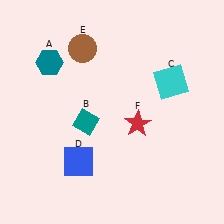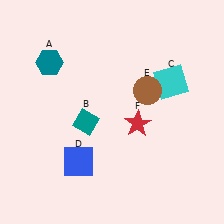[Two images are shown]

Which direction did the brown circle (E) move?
The brown circle (E) moved right.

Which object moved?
The brown circle (E) moved right.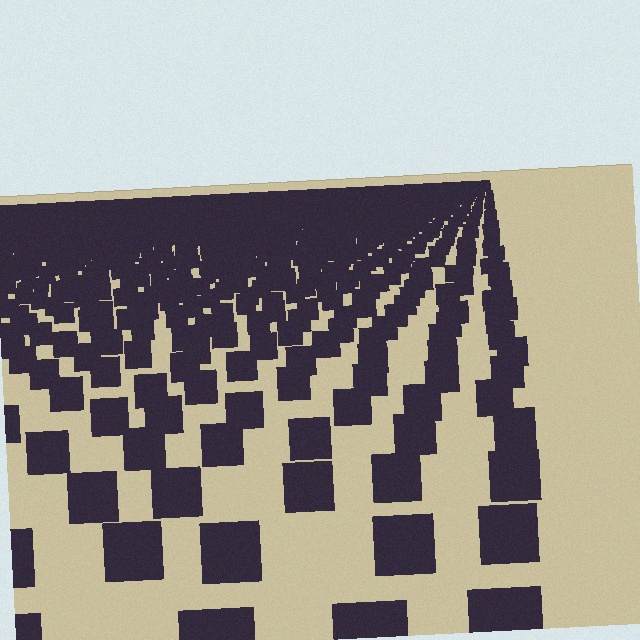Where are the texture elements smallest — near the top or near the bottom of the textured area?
Near the top.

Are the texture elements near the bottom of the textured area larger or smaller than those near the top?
Larger. Near the bottom, elements are closer to the viewer and appear at a bigger on-screen size.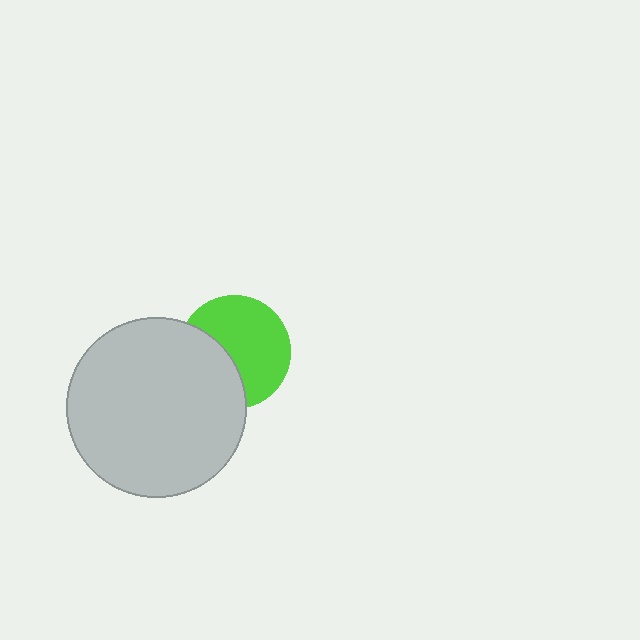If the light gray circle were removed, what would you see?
You would see the complete lime circle.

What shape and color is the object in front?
The object in front is a light gray circle.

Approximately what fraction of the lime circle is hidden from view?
Roughly 38% of the lime circle is hidden behind the light gray circle.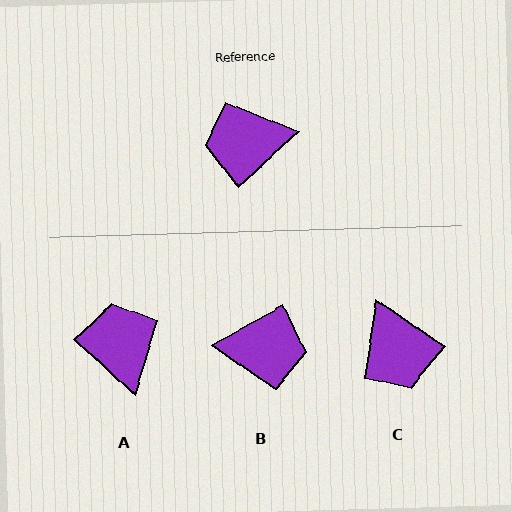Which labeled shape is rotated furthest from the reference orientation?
B, about 167 degrees away.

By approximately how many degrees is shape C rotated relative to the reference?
Approximately 103 degrees counter-clockwise.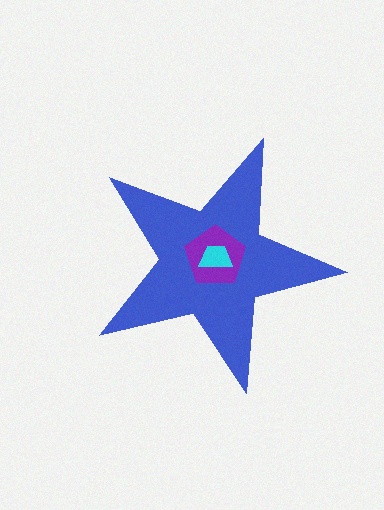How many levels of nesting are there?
3.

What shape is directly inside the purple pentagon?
The cyan trapezoid.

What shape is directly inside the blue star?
The purple pentagon.